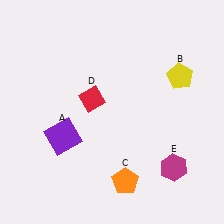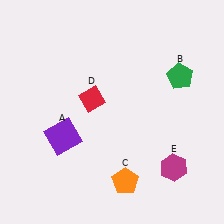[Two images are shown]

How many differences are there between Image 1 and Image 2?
There is 1 difference between the two images.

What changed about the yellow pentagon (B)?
In Image 1, B is yellow. In Image 2, it changed to green.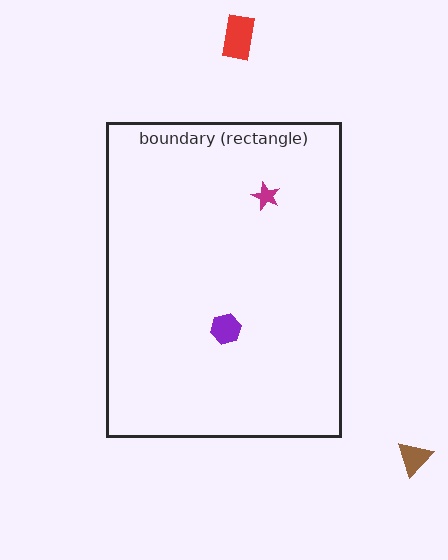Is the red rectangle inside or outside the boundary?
Outside.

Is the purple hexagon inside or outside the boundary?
Inside.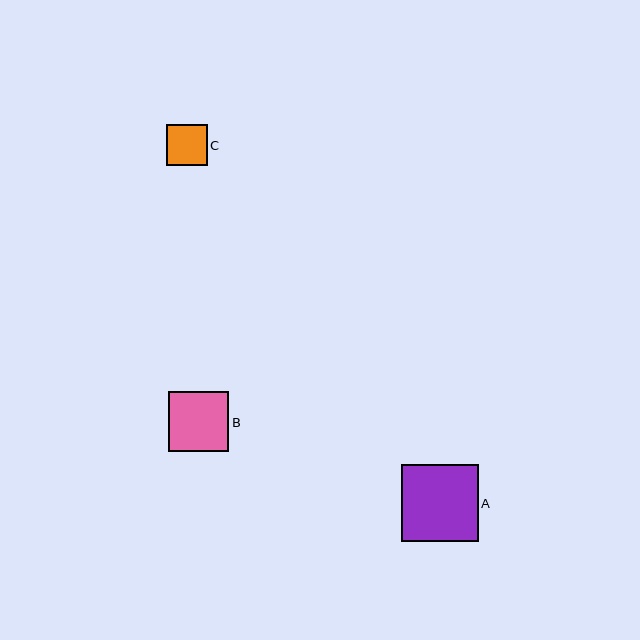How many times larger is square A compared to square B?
Square A is approximately 1.3 times the size of square B.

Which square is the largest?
Square A is the largest with a size of approximately 77 pixels.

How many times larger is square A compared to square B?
Square A is approximately 1.3 times the size of square B.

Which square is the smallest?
Square C is the smallest with a size of approximately 40 pixels.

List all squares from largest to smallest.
From largest to smallest: A, B, C.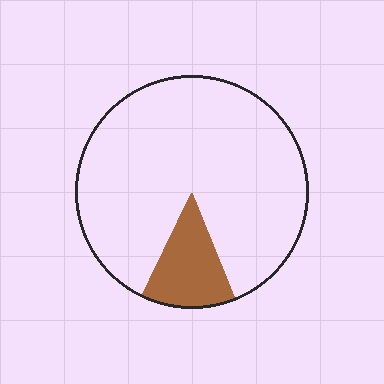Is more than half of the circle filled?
No.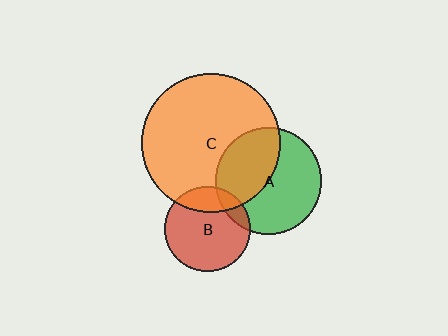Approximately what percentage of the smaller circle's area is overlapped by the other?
Approximately 10%.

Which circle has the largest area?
Circle C (orange).